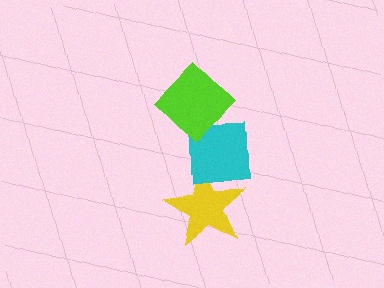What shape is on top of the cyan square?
The lime diamond is on top of the cyan square.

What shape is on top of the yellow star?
The cyan square is on top of the yellow star.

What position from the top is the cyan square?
The cyan square is 2nd from the top.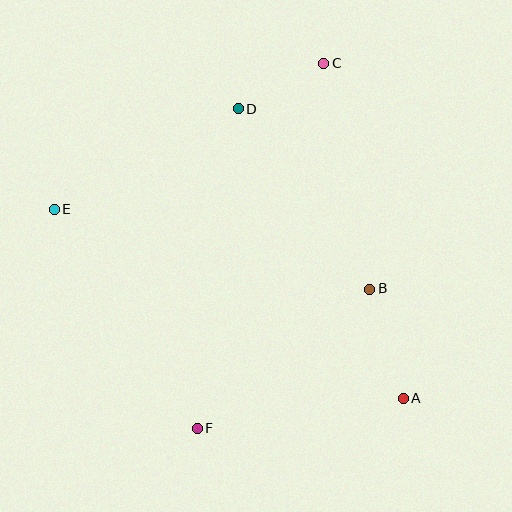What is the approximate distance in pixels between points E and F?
The distance between E and F is approximately 260 pixels.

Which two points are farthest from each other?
Points A and E are farthest from each other.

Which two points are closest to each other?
Points C and D are closest to each other.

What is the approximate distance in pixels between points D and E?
The distance between D and E is approximately 210 pixels.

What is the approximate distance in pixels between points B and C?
The distance between B and C is approximately 230 pixels.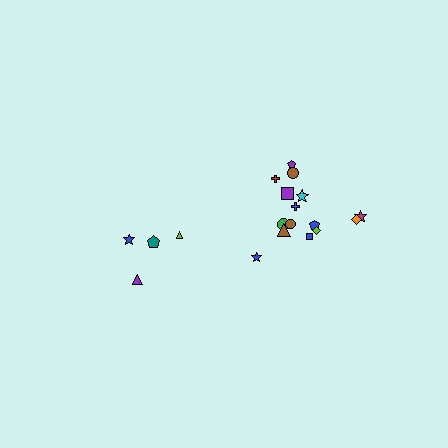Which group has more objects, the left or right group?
The right group.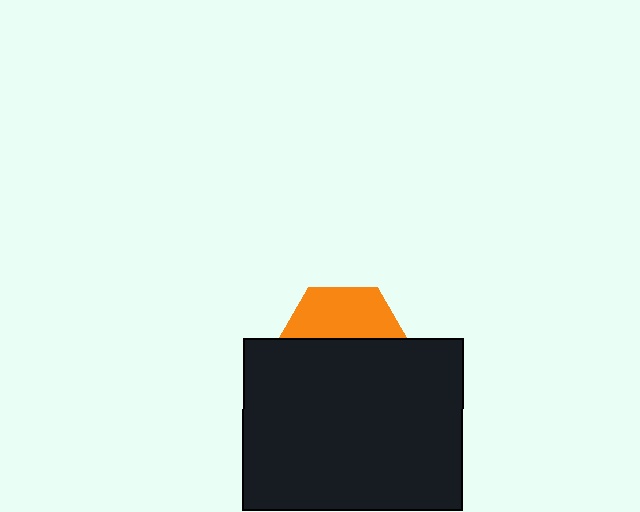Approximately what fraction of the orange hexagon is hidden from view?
Roughly 60% of the orange hexagon is hidden behind the black rectangle.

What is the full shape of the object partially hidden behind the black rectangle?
The partially hidden object is an orange hexagon.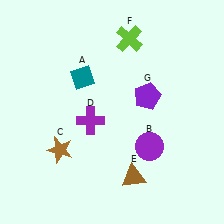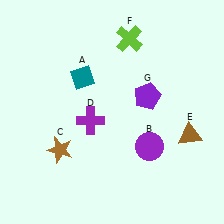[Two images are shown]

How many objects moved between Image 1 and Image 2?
1 object moved between the two images.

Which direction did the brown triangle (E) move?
The brown triangle (E) moved right.